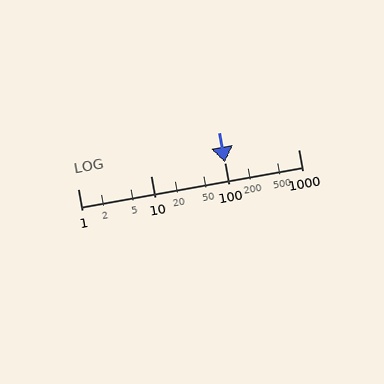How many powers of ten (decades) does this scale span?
The scale spans 3 decades, from 1 to 1000.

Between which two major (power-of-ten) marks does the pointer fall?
The pointer is between 10 and 100.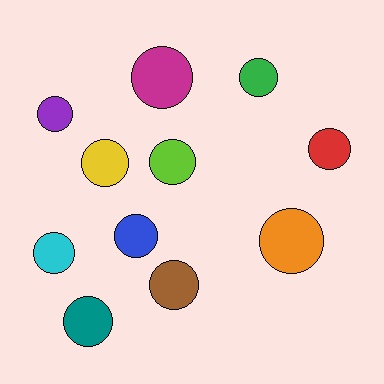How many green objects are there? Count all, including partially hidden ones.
There is 1 green object.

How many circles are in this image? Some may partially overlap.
There are 11 circles.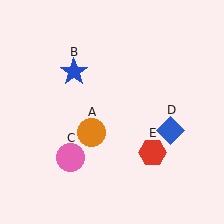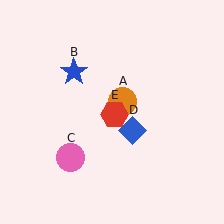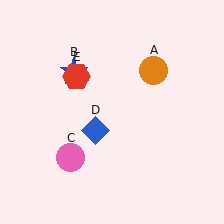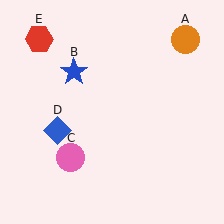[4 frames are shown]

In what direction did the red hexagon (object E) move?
The red hexagon (object E) moved up and to the left.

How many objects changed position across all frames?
3 objects changed position: orange circle (object A), blue diamond (object D), red hexagon (object E).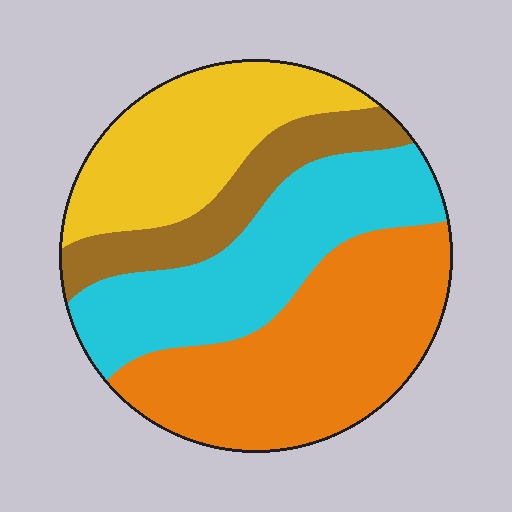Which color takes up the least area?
Brown, at roughly 15%.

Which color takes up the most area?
Orange, at roughly 35%.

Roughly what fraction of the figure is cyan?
Cyan takes up about one quarter (1/4) of the figure.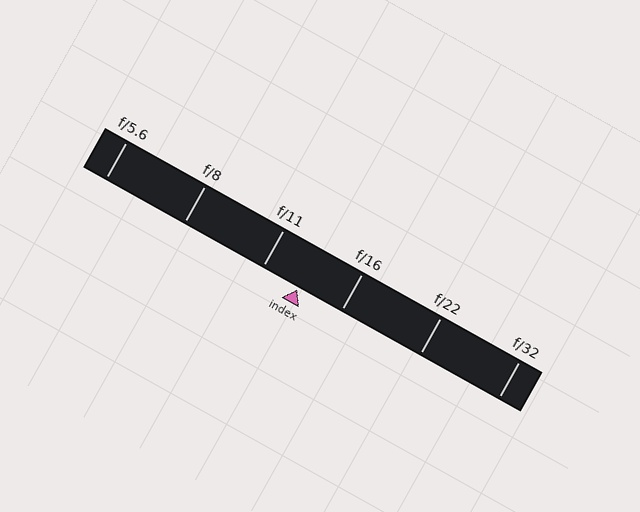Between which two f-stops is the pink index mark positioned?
The index mark is between f/11 and f/16.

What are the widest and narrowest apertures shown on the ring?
The widest aperture shown is f/5.6 and the narrowest is f/32.